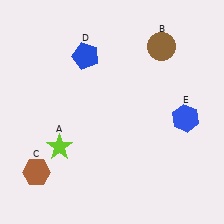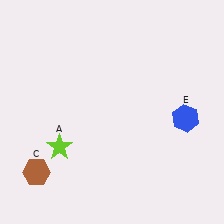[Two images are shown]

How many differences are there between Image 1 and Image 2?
There are 2 differences between the two images.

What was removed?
The brown circle (B), the blue pentagon (D) were removed in Image 2.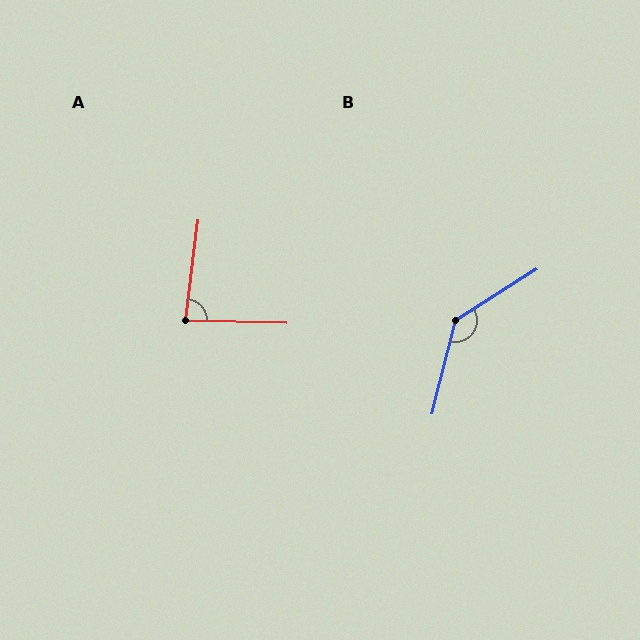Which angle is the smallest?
A, at approximately 84 degrees.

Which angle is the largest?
B, at approximately 137 degrees.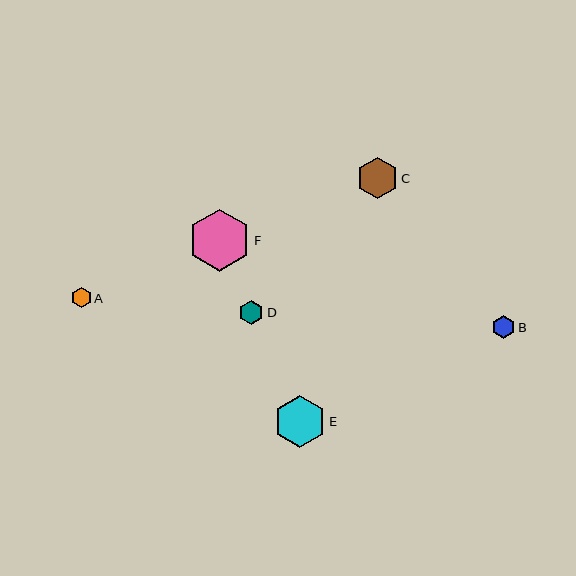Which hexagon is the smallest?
Hexagon A is the smallest with a size of approximately 20 pixels.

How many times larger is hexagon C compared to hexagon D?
Hexagon C is approximately 1.7 times the size of hexagon D.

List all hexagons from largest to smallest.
From largest to smallest: F, E, C, D, B, A.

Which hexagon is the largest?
Hexagon F is the largest with a size of approximately 62 pixels.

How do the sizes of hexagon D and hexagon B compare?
Hexagon D and hexagon B are approximately the same size.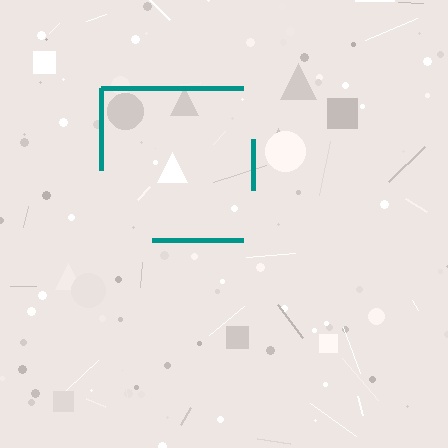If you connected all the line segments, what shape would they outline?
They would outline a square.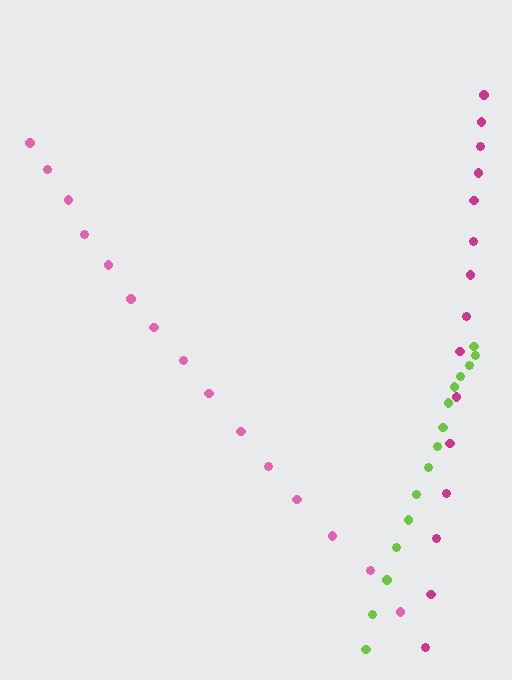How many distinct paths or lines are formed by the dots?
There are 3 distinct paths.